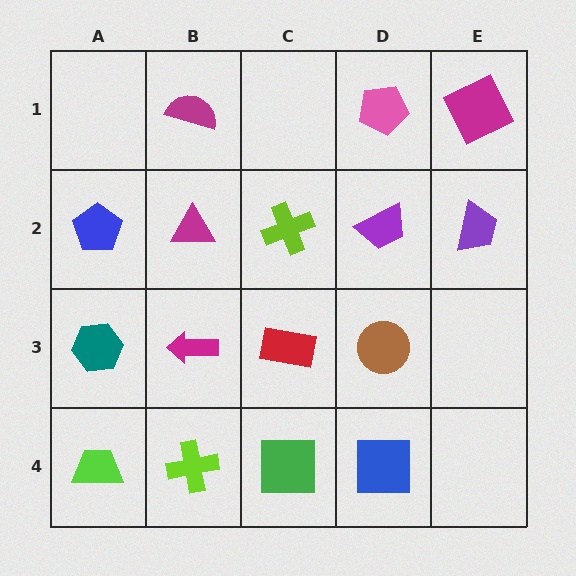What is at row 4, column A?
A lime trapezoid.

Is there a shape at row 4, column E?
No, that cell is empty.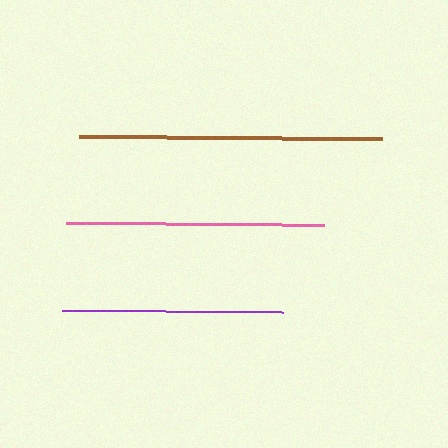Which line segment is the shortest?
The purple line is the shortest at approximately 220 pixels.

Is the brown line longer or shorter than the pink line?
The brown line is longer than the pink line.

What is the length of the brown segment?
The brown segment is approximately 303 pixels long.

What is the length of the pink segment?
The pink segment is approximately 258 pixels long.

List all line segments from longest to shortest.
From longest to shortest: brown, pink, purple.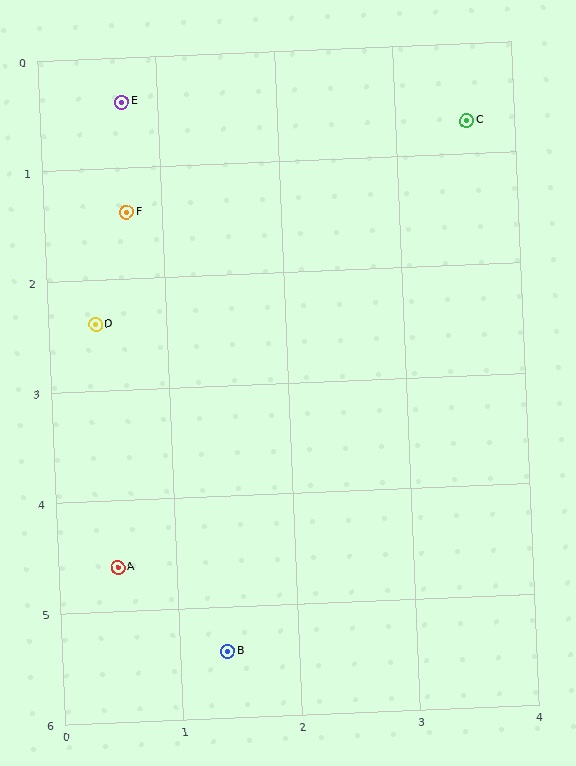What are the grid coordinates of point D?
Point D is at approximately (0.4, 2.4).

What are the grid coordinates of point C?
Point C is at approximately (3.6, 0.7).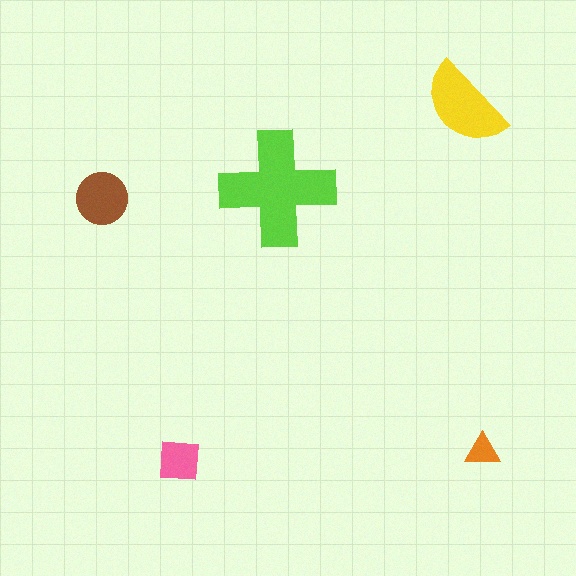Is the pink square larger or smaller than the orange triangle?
Larger.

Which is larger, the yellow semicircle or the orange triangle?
The yellow semicircle.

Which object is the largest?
The lime cross.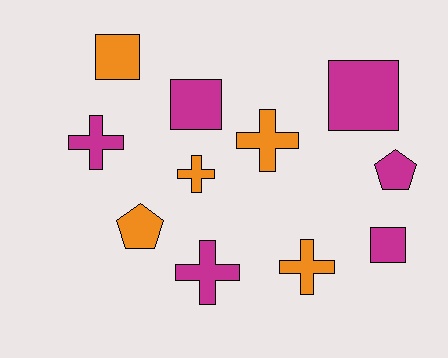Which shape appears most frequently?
Cross, with 5 objects.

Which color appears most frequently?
Magenta, with 6 objects.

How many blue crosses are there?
There are no blue crosses.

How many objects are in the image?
There are 11 objects.